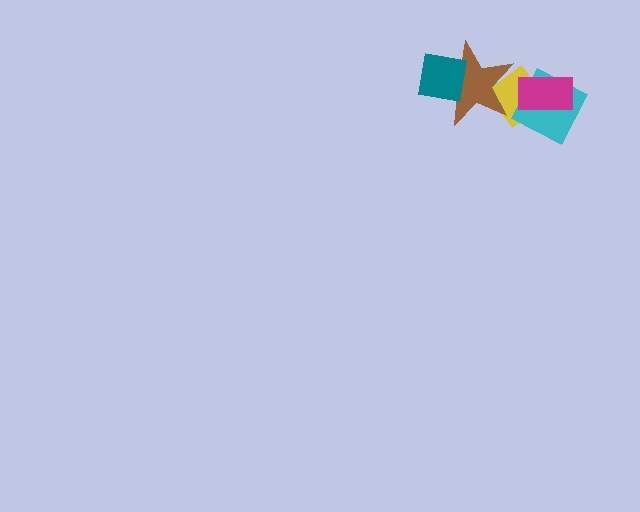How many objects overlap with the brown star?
2 objects overlap with the brown star.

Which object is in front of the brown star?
The teal square is in front of the brown star.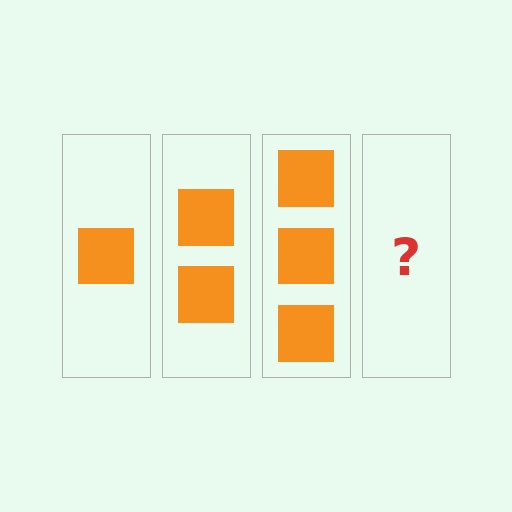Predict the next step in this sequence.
The next step is 4 squares.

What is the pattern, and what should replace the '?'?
The pattern is that each step adds one more square. The '?' should be 4 squares.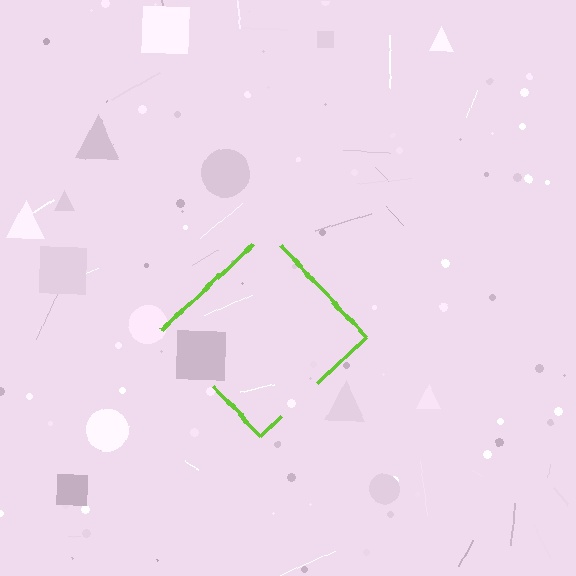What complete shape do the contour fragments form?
The contour fragments form a diamond.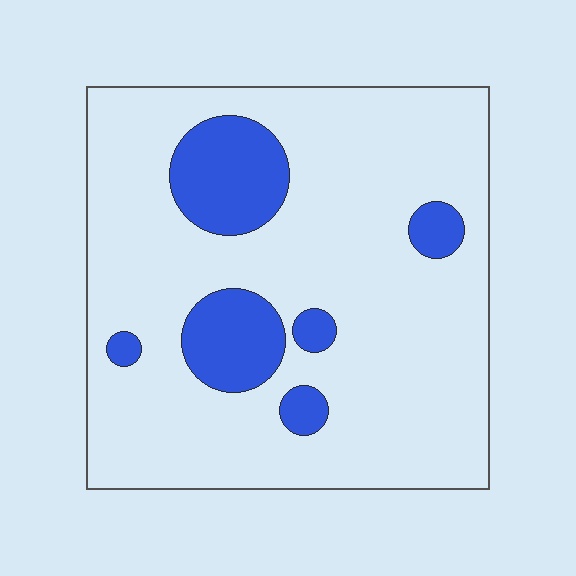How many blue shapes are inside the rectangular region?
6.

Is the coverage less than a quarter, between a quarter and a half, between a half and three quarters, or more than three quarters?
Less than a quarter.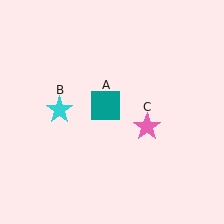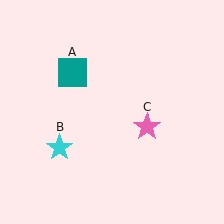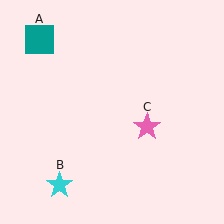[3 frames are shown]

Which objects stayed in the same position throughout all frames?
Pink star (object C) remained stationary.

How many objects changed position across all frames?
2 objects changed position: teal square (object A), cyan star (object B).